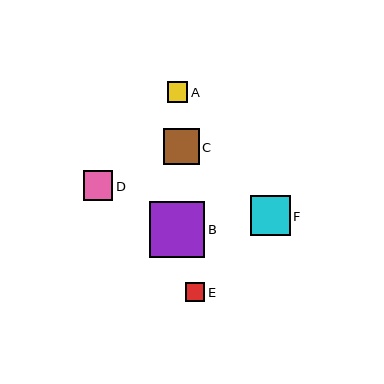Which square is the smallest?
Square E is the smallest with a size of approximately 19 pixels.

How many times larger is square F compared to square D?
Square F is approximately 1.4 times the size of square D.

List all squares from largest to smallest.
From largest to smallest: B, F, C, D, A, E.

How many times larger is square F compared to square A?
Square F is approximately 1.9 times the size of square A.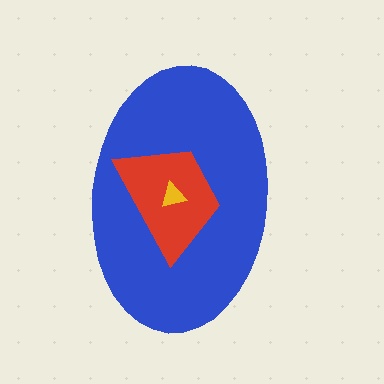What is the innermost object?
The yellow triangle.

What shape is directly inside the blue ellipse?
The red trapezoid.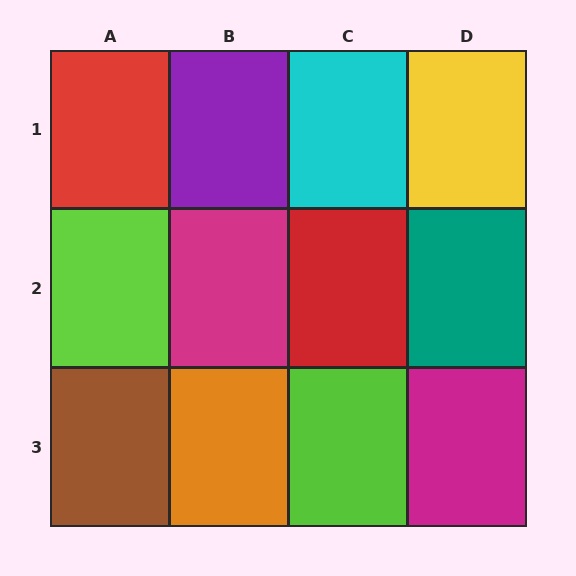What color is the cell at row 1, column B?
Purple.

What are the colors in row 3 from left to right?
Brown, orange, lime, magenta.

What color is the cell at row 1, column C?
Cyan.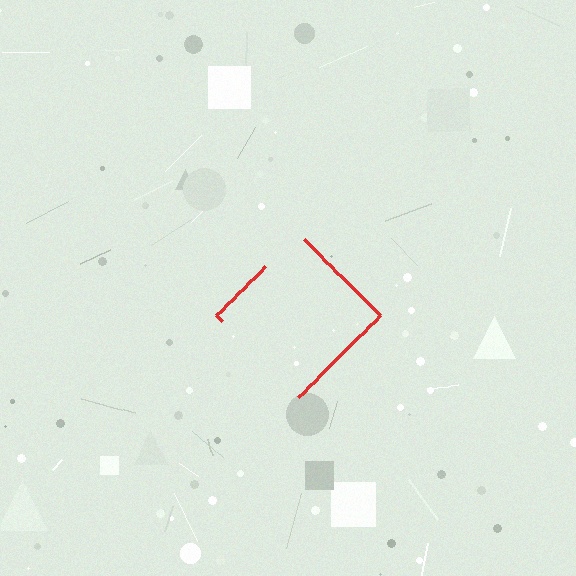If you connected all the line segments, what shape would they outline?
They would outline a diamond.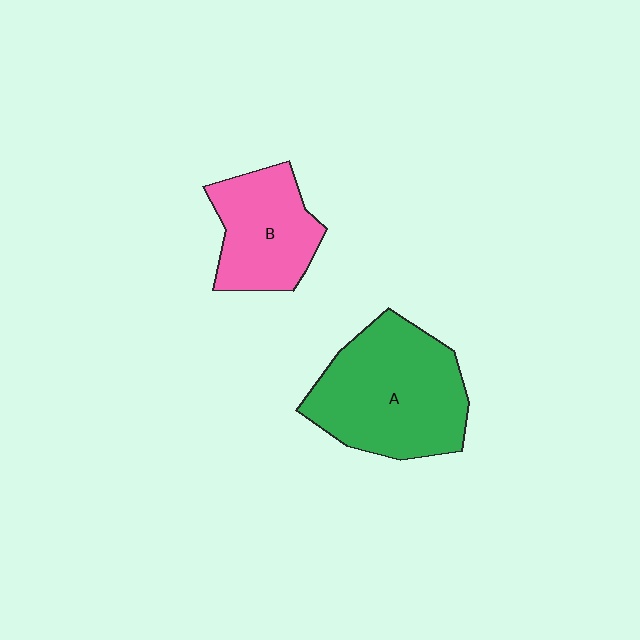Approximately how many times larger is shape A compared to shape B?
Approximately 1.6 times.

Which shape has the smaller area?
Shape B (pink).